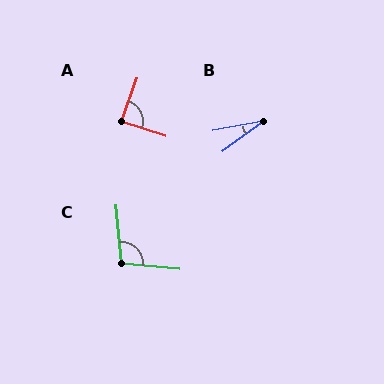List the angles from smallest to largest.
B (25°), A (88°), C (101°).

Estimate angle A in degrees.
Approximately 88 degrees.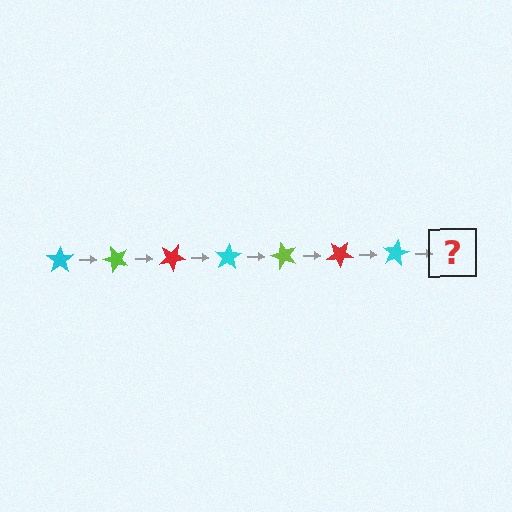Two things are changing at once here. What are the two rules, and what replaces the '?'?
The two rules are that it rotates 50 degrees each step and the color cycles through cyan, lime, and red. The '?' should be a lime star, rotated 350 degrees from the start.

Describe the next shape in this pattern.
It should be a lime star, rotated 350 degrees from the start.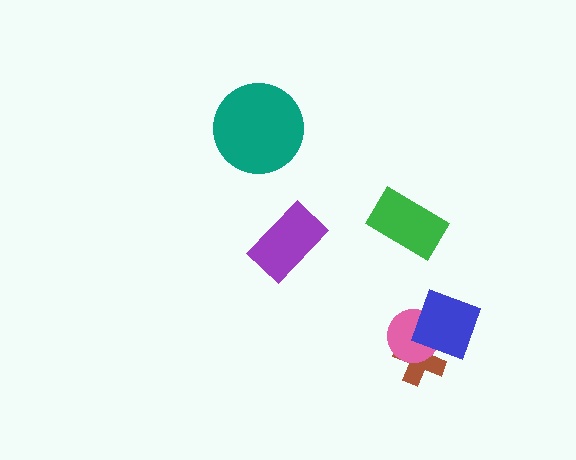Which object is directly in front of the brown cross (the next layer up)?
The pink circle is directly in front of the brown cross.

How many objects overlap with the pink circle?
2 objects overlap with the pink circle.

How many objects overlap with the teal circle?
0 objects overlap with the teal circle.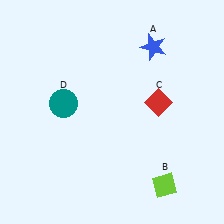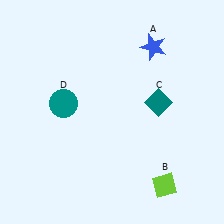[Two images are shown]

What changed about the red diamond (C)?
In Image 1, C is red. In Image 2, it changed to teal.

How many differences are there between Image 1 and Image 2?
There is 1 difference between the two images.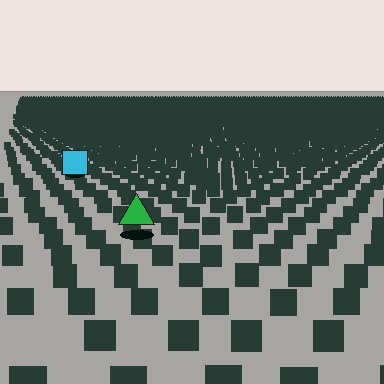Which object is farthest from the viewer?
The cyan square is farthest from the viewer. It appears smaller and the ground texture around it is denser.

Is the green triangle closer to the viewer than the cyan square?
Yes. The green triangle is closer — you can tell from the texture gradient: the ground texture is coarser near it.